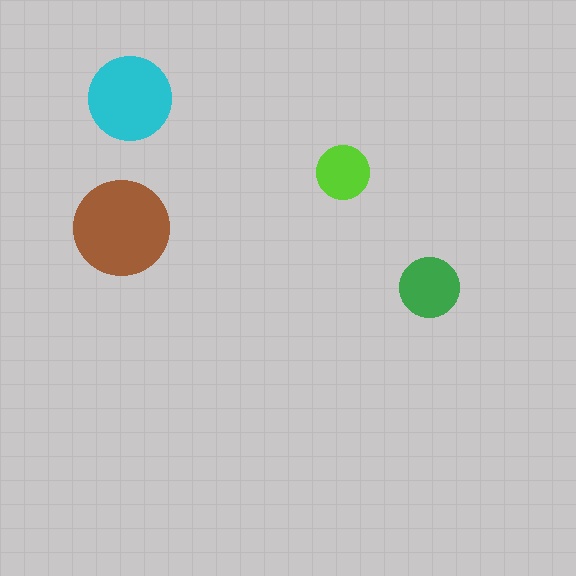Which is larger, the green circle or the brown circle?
The brown one.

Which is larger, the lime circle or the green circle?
The green one.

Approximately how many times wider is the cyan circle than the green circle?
About 1.5 times wider.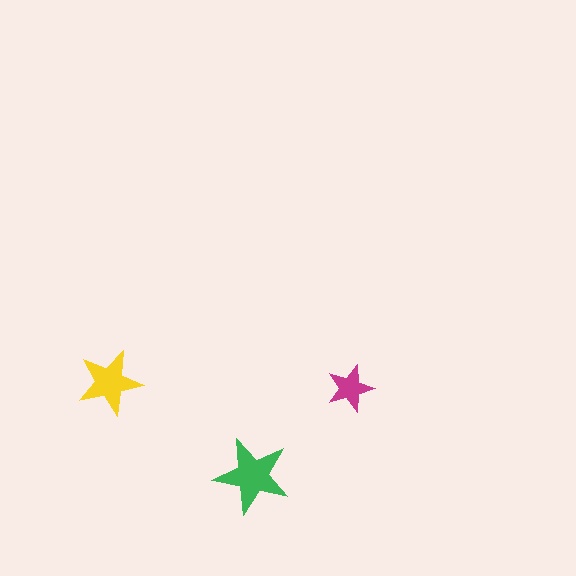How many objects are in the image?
There are 3 objects in the image.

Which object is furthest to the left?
The yellow star is leftmost.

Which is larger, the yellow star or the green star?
The green one.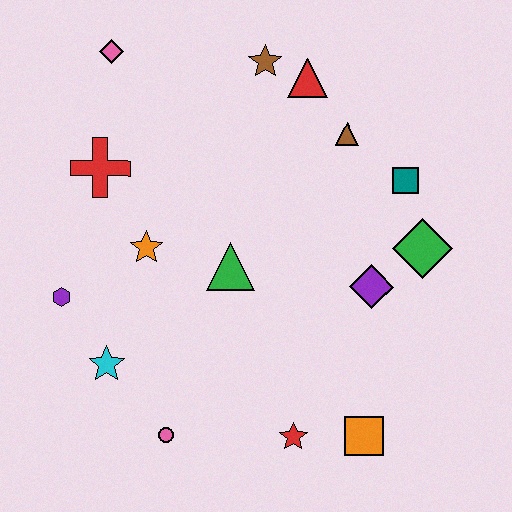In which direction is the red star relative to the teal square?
The red star is below the teal square.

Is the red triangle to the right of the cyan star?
Yes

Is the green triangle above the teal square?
No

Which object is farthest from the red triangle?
The pink circle is farthest from the red triangle.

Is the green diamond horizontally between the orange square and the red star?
No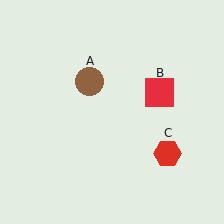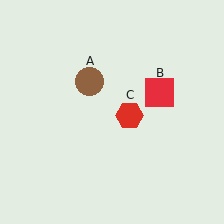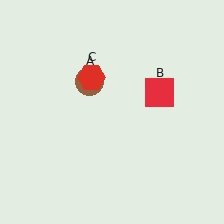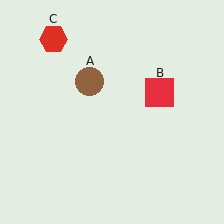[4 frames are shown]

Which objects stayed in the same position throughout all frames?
Brown circle (object A) and red square (object B) remained stationary.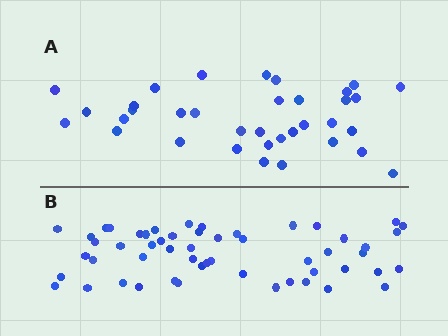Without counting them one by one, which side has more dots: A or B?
Region B (the bottom region) has more dots.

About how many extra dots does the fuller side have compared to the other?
Region B has approximately 20 more dots than region A.